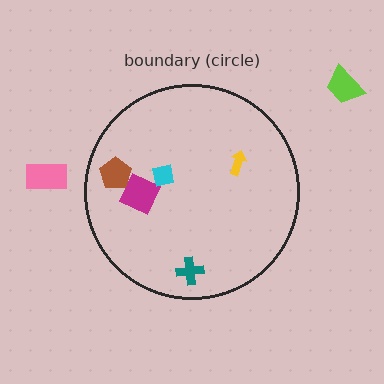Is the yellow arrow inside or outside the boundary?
Inside.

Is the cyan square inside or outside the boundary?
Inside.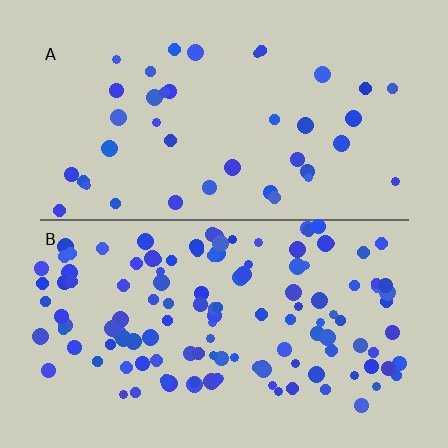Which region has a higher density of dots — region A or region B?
B (the bottom).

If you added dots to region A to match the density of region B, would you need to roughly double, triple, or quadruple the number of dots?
Approximately triple.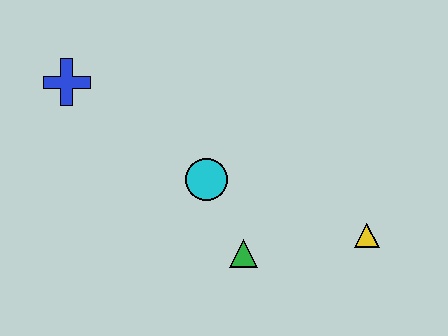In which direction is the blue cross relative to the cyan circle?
The blue cross is to the left of the cyan circle.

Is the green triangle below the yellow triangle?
Yes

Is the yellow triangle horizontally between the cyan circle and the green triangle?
No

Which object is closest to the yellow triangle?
The green triangle is closest to the yellow triangle.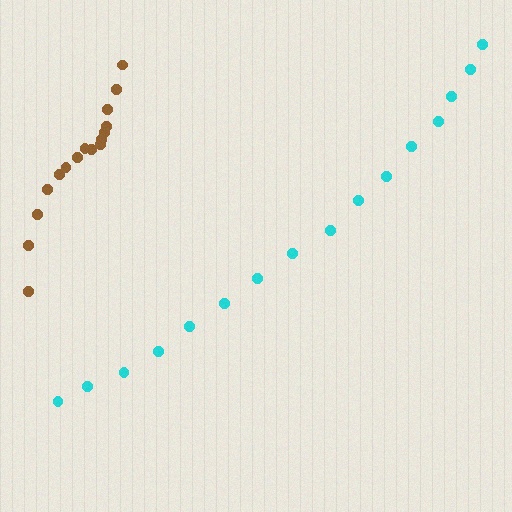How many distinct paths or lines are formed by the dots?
There are 2 distinct paths.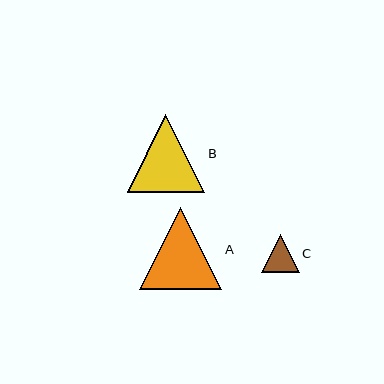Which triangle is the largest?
Triangle A is the largest with a size of approximately 82 pixels.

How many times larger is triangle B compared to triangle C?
Triangle B is approximately 2.0 times the size of triangle C.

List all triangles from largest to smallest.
From largest to smallest: A, B, C.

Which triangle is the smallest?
Triangle C is the smallest with a size of approximately 38 pixels.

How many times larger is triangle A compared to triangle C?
Triangle A is approximately 2.2 times the size of triangle C.